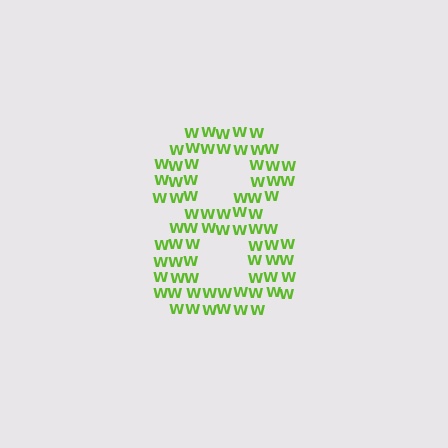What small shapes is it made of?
It is made of small letter W's.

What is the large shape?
The large shape is the digit 8.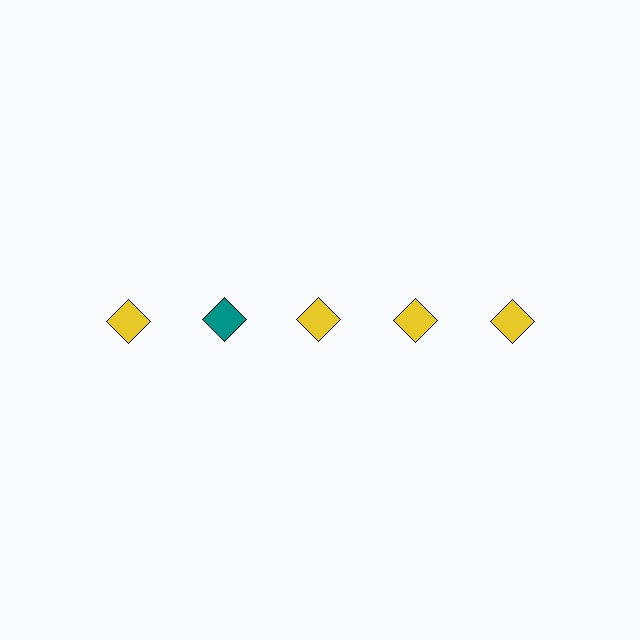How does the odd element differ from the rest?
It has a different color: teal instead of yellow.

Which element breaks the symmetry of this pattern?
The teal diamond in the top row, second from left column breaks the symmetry. All other shapes are yellow diamonds.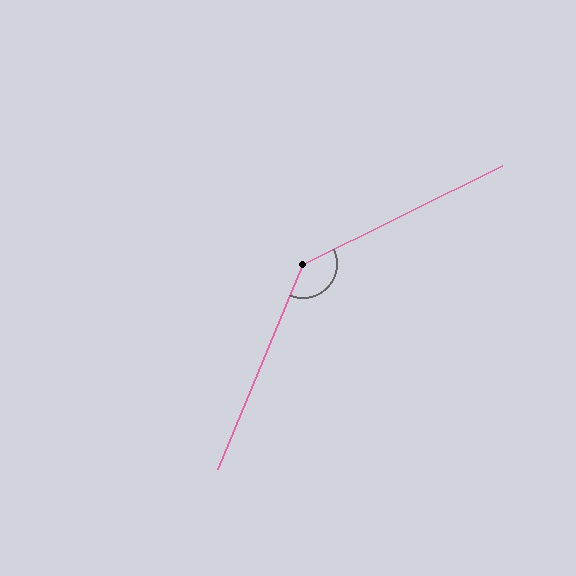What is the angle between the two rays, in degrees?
Approximately 139 degrees.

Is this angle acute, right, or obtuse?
It is obtuse.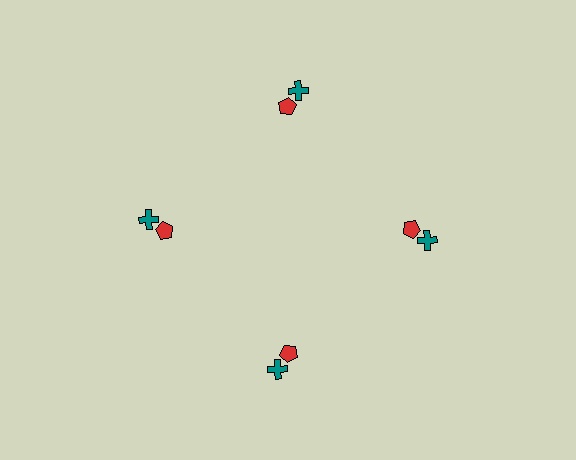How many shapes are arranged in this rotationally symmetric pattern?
There are 8 shapes, arranged in 4 groups of 2.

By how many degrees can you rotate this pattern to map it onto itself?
The pattern maps onto itself every 90 degrees of rotation.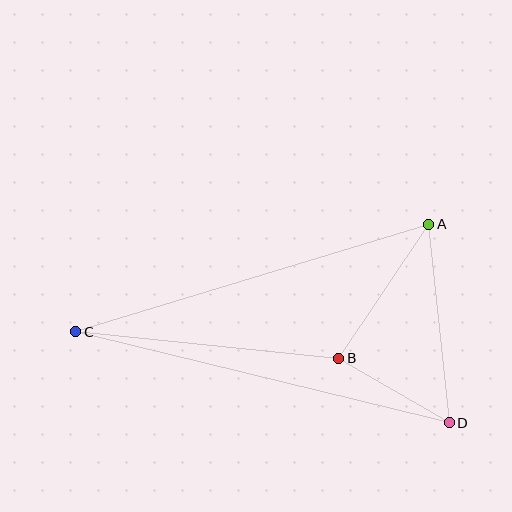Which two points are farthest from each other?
Points C and D are farthest from each other.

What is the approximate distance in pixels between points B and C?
The distance between B and C is approximately 265 pixels.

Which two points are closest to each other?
Points B and D are closest to each other.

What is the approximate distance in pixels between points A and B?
The distance between A and B is approximately 162 pixels.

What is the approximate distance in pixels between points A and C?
The distance between A and C is approximately 369 pixels.